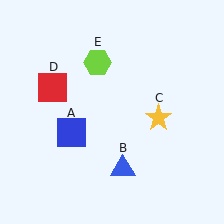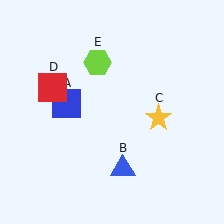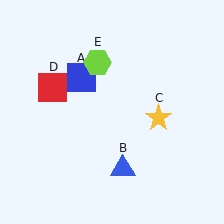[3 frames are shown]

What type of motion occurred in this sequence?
The blue square (object A) rotated clockwise around the center of the scene.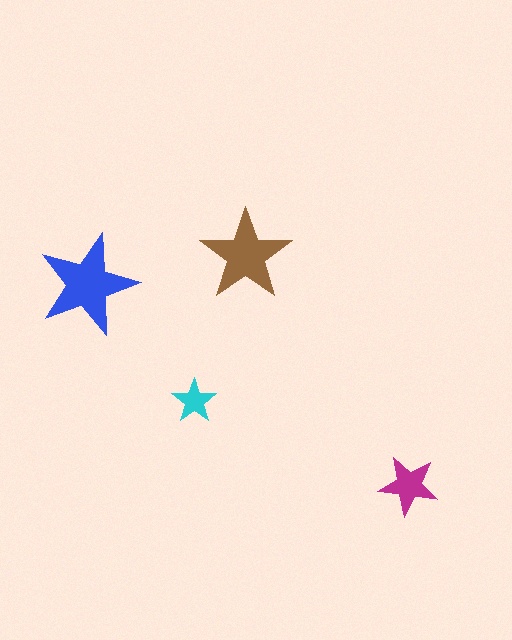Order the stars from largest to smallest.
the blue one, the brown one, the magenta one, the cyan one.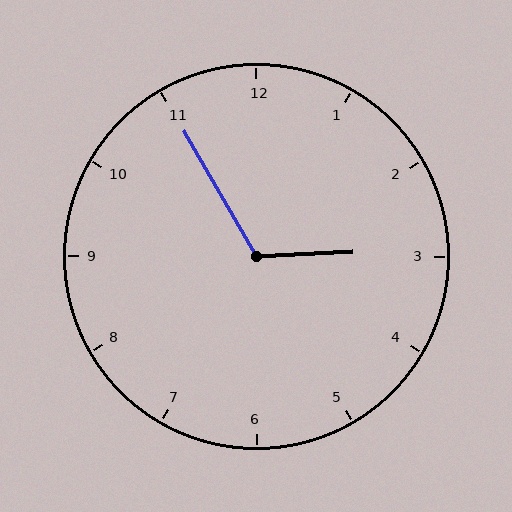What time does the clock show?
2:55.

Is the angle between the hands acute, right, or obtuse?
It is obtuse.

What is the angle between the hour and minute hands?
Approximately 118 degrees.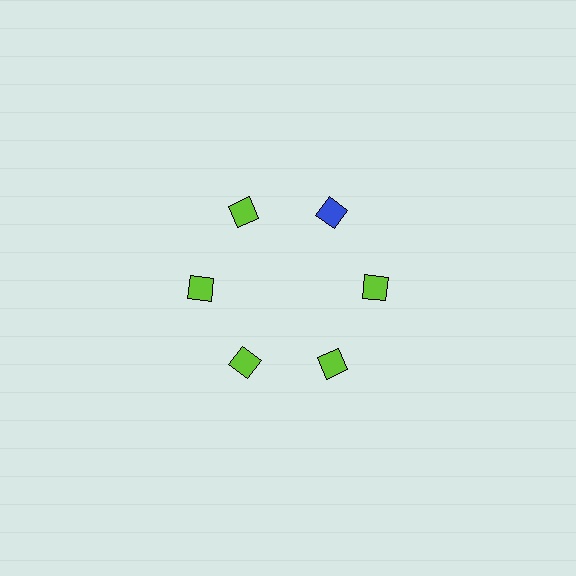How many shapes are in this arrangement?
There are 6 shapes arranged in a ring pattern.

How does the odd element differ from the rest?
It has a different color: blue instead of lime.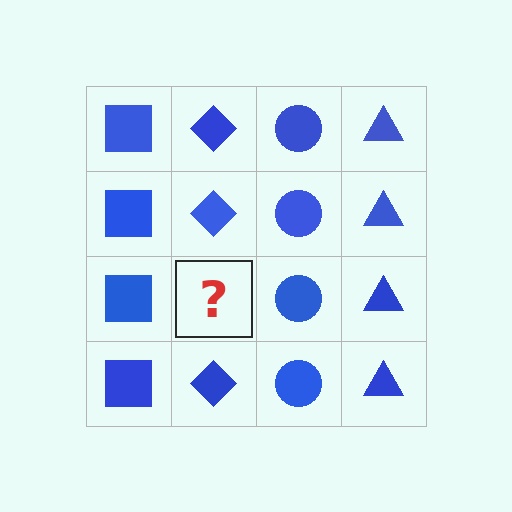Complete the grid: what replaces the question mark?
The question mark should be replaced with a blue diamond.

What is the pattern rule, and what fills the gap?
The rule is that each column has a consistent shape. The gap should be filled with a blue diamond.